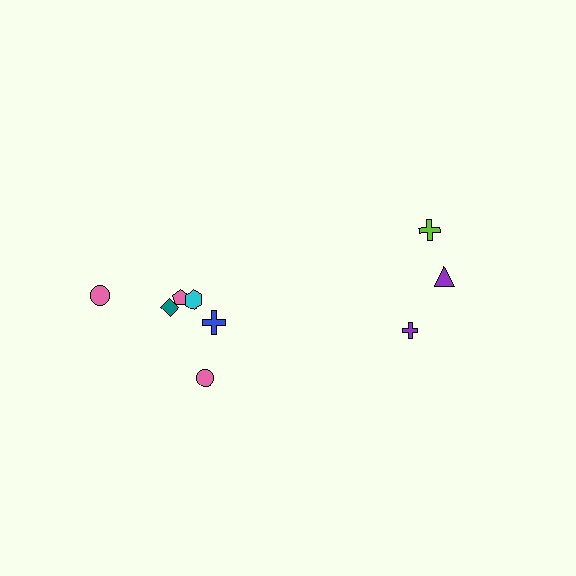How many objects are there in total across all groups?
There are 9 objects.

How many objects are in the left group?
There are 6 objects.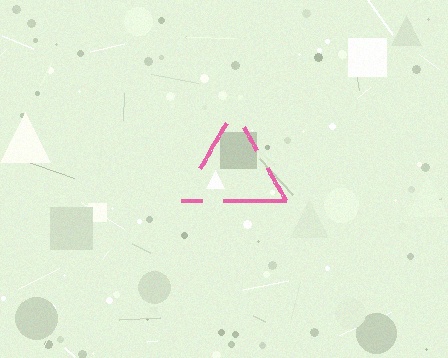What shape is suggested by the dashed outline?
The dashed outline suggests a triangle.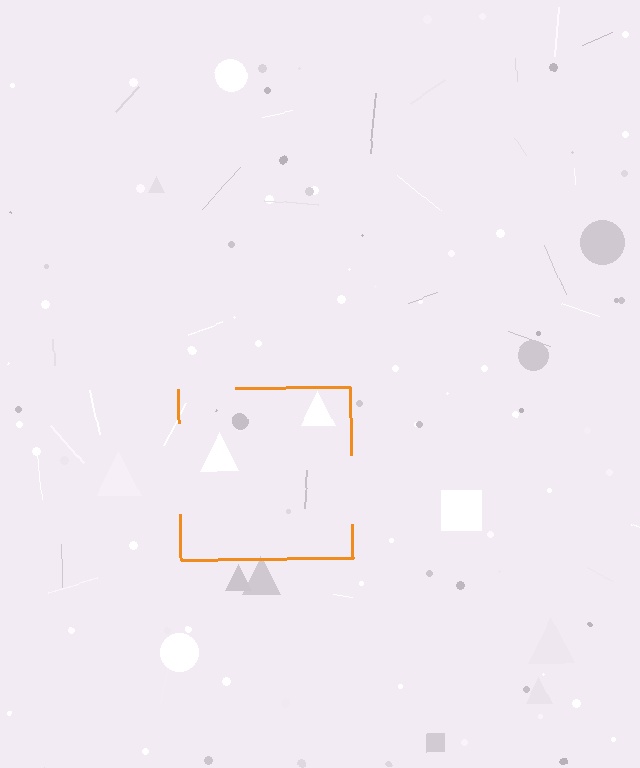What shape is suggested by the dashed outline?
The dashed outline suggests a square.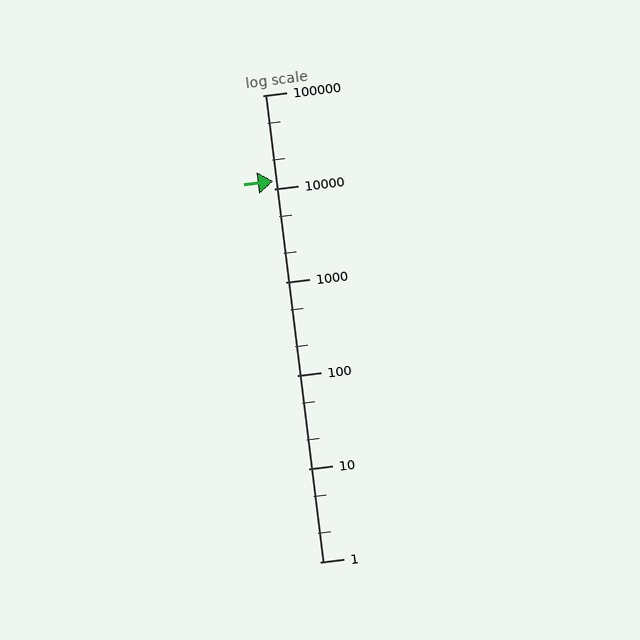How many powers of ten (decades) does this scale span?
The scale spans 5 decades, from 1 to 100000.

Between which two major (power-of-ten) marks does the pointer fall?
The pointer is between 10000 and 100000.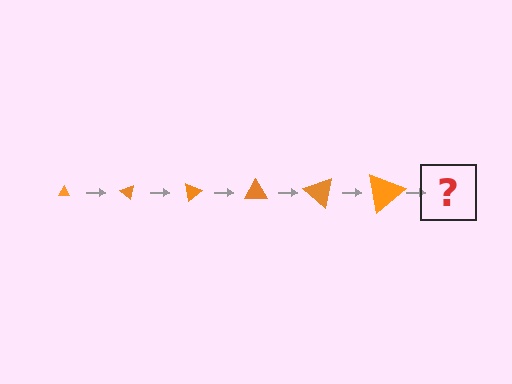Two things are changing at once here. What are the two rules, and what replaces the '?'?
The two rules are that the triangle grows larger each step and it rotates 40 degrees each step. The '?' should be a triangle, larger than the previous one and rotated 240 degrees from the start.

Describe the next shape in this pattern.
It should be a triangle, larger than the previous one and rotated 240 degrees from the start.